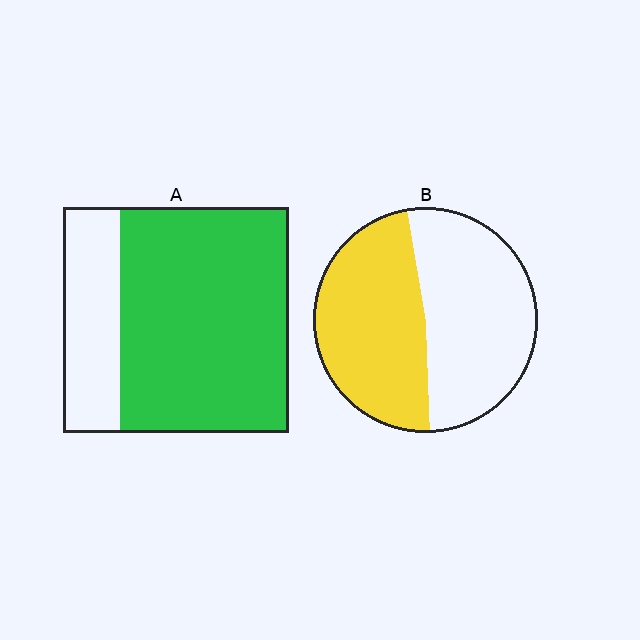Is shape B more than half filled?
Roughly half.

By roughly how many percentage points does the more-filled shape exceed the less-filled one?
By roughly 25 percentage points (A over B).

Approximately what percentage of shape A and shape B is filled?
A is approximately 75% and B is approximately 50%.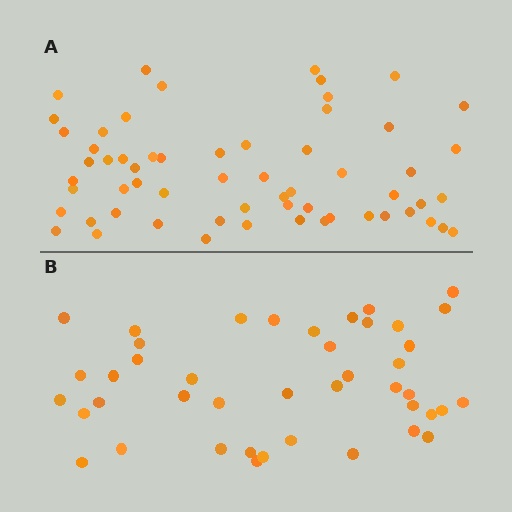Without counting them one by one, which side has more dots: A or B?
Region A (the top region) has more dots.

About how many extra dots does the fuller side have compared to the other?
Region A has approximately 15 more dots than region B.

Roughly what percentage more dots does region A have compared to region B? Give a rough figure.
About 40% more.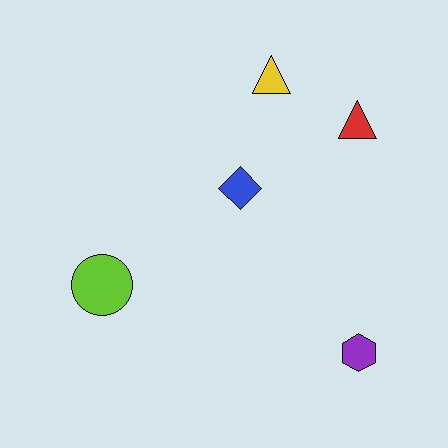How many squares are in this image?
There are no squares.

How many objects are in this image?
There are 5 objects.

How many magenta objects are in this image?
There are no magenta objects.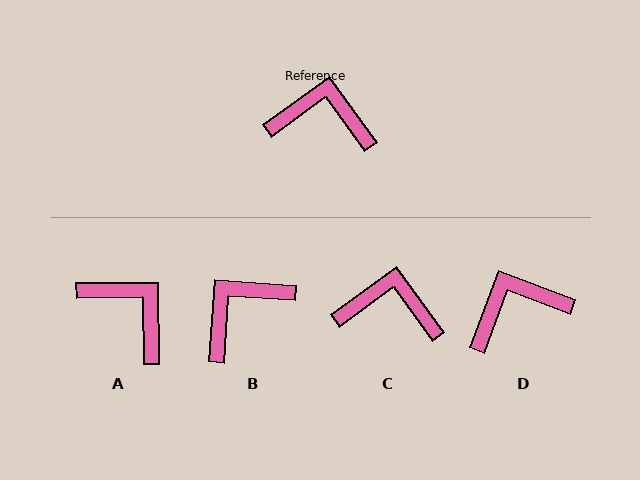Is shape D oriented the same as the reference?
No, it is off by about 34 degrees.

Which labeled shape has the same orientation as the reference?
C.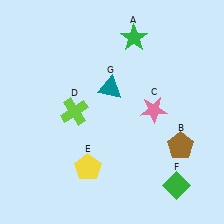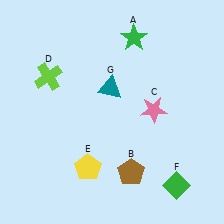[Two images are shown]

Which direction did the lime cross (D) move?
The lime cross (D) moved up.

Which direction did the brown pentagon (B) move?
The brown pentagon (B) moved left.